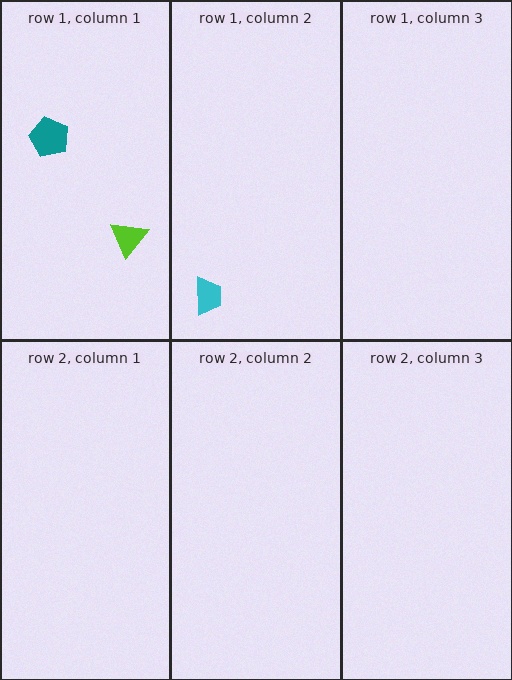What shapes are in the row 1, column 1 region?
The lime triangle, the teal pentagon.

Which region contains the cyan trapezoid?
The row 1, column 2 region.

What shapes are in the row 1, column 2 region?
The cyan trapezoid.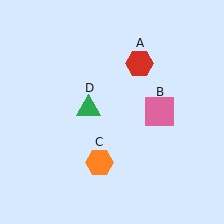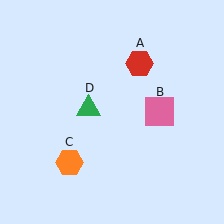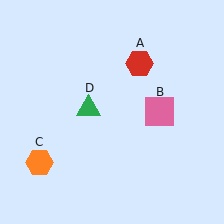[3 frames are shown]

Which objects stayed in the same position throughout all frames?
Red hexagon (object A) and pink square (object B) and green triangle (object D) remained stationary.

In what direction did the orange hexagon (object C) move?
The orange hexagon (object C) moved left.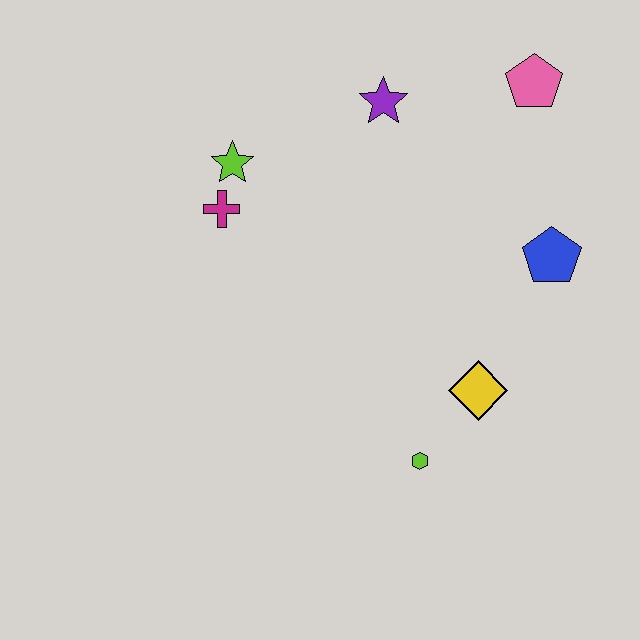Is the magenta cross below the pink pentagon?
Yes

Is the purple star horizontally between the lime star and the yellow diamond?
Yes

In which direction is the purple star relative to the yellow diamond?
The purple star is above the yellow diamond.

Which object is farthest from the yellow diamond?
The lime star is farthest from the yellow diamond.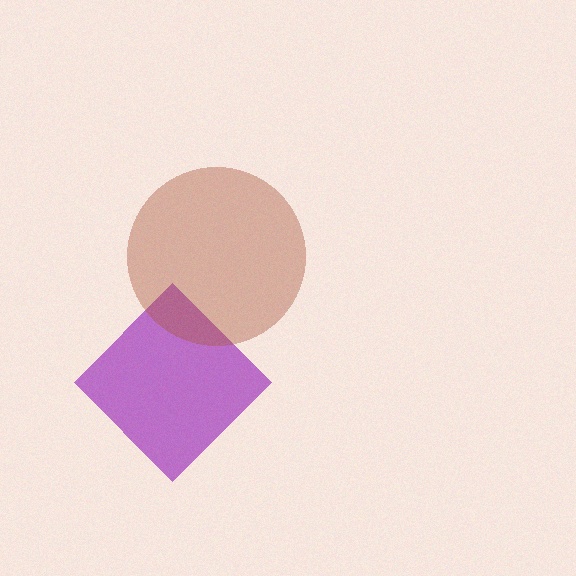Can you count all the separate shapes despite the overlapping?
Yes, there are 2 separate shapes.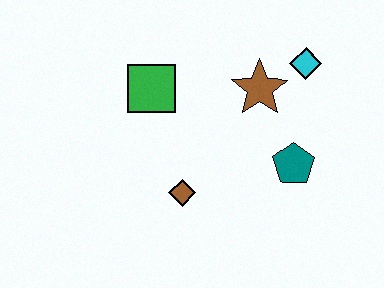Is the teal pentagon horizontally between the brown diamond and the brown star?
No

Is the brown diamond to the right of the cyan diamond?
No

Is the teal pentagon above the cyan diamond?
No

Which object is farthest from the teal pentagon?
The green square is farthest from the teal pentagon.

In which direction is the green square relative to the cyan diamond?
The green square is to the left of the cyan diamond.